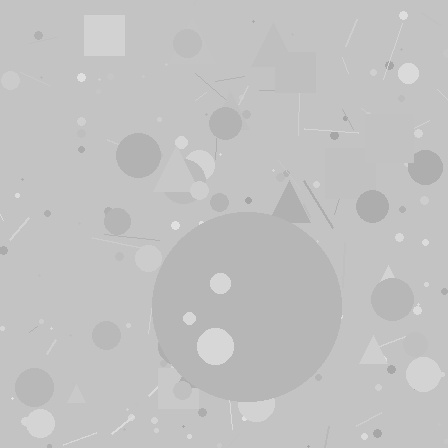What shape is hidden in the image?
A circle is hidden in the image.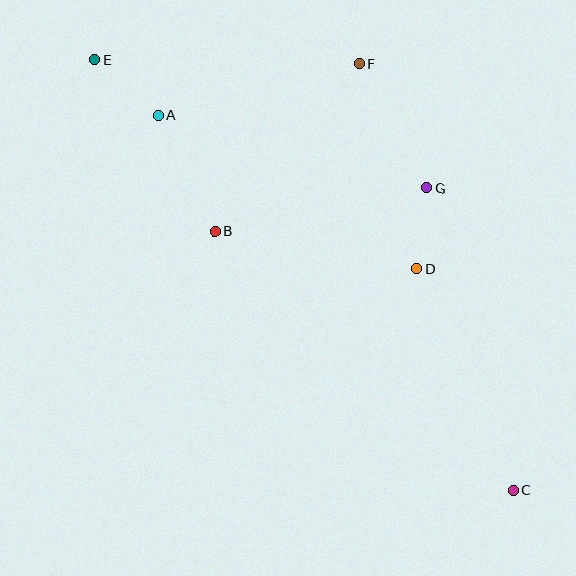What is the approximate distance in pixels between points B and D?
The distance between B and D is approximately 206 pixels.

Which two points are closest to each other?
Points D and G are closest to each other.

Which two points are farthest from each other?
Points C and E are farthest from each other.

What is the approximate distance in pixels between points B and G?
The distance between B and G is approximately 216 pixels.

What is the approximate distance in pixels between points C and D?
The distance between C and D is approximately 242 pixels.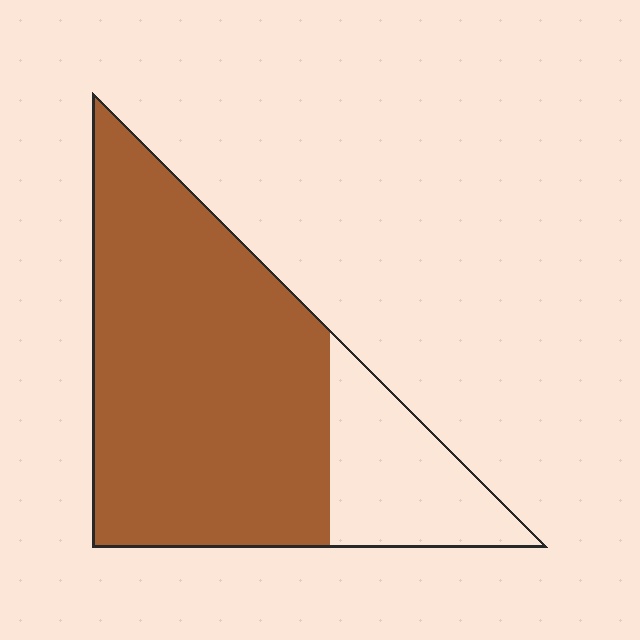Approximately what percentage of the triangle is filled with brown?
Approximately 75%.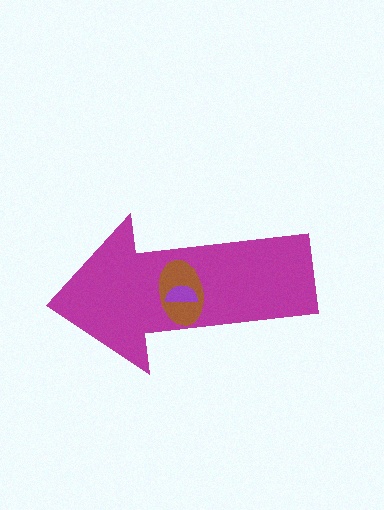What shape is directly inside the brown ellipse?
The purple semicircle.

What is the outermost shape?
The magenta arrow.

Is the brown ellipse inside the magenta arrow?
Yes.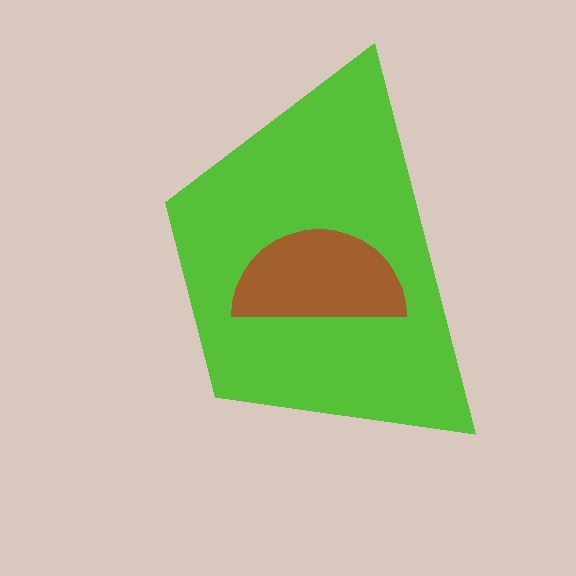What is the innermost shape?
The brown semicircle.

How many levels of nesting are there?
2.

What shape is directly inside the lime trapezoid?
The brown semicircle.